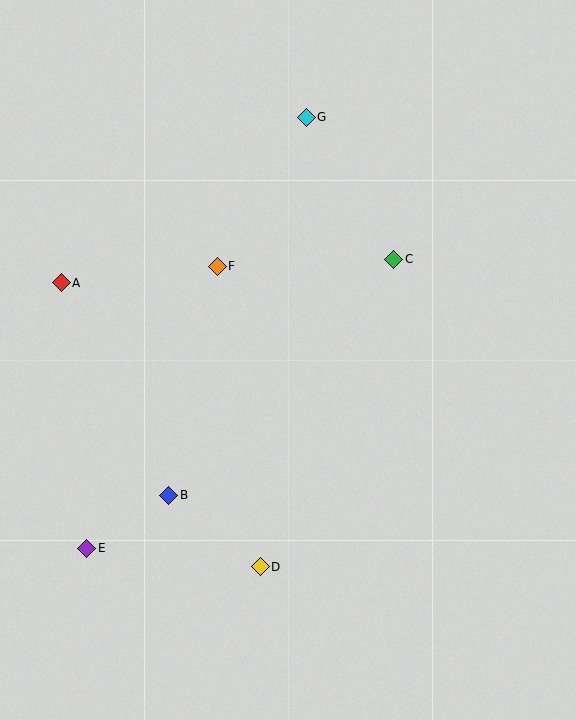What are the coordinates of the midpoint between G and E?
The midpoint between G and E is at (196, 333).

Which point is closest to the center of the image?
Point F at (217, 266) is closest to the center.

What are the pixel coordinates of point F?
Point F is at (217, 266).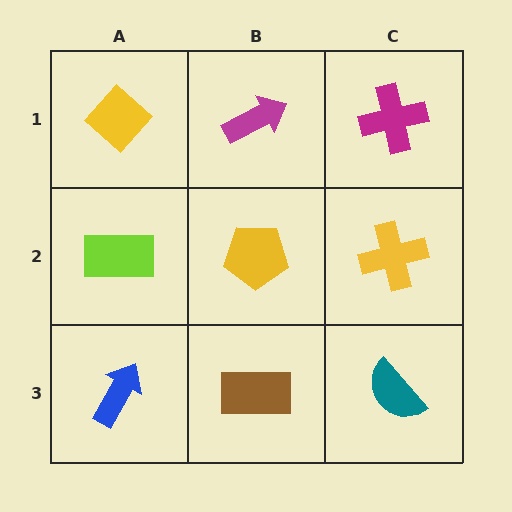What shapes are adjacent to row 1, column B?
A yellow pentagon (row 2, column B), a yellow diamond (row 1, column A), a magenta cross (row 1, column C).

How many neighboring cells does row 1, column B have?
3.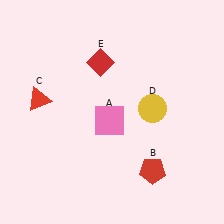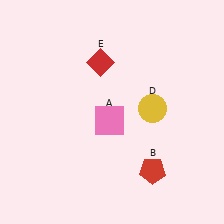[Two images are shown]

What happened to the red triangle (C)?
The red triangle (C) was removed in Image 2. It was in the top-left area of Image 1.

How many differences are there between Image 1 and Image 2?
There is 1 difference between the two images.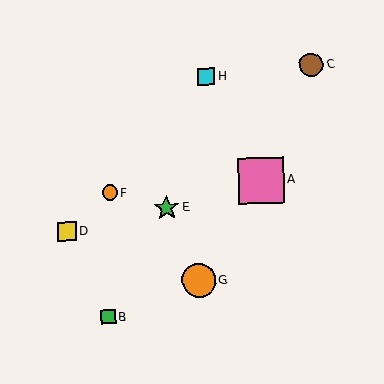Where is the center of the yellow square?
The center of the yellow square is at (67, 231).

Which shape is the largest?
The pink square (labeled A) is the largest.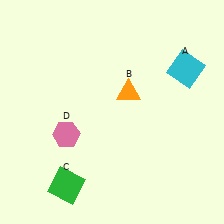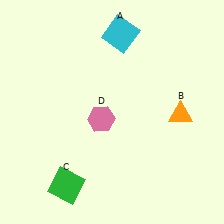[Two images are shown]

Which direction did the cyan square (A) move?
The cyan square (A) moved left.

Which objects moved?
The objects that moved are: the cyan square (A), the orange triangle (B), the pink hexagon (D).